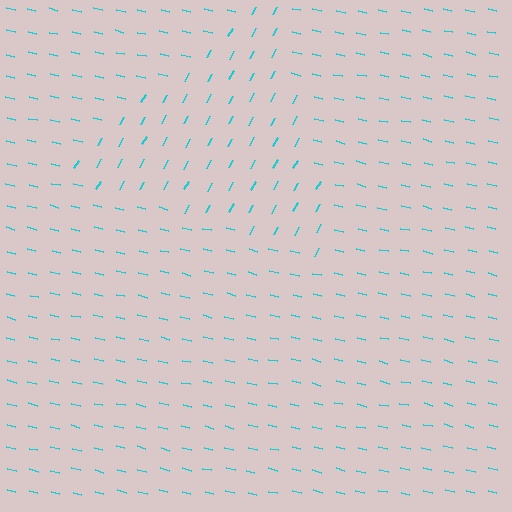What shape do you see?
I see a triangle.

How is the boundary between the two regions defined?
The boundary is defined purely by a change in line orientation (approximately 75 degrees difference). All lines are the same color and thickness.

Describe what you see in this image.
The image is filled with small cyan line segments. A triangle region in the image has lines oriented differently from the surrounding lines, creating a visible texture boundary.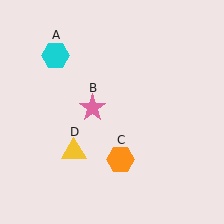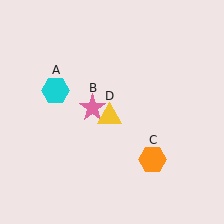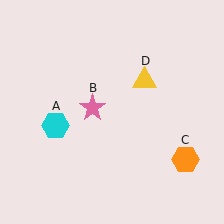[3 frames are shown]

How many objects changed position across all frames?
3 objects changed position: cyan hexagon (object A), orange hexagon (object C), yellow triangle (object D).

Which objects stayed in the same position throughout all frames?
Pink star (object B) remained stationary.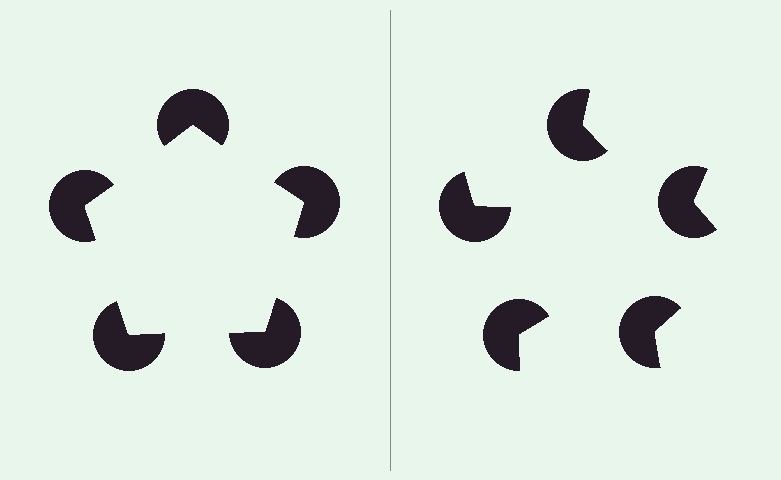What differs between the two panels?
The pac-man discs are positioned identically on both sides; only the wedge orientations differ. On the left they align to a pentagon; on the right they are misaligned.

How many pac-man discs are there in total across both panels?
10 — 5 on each side.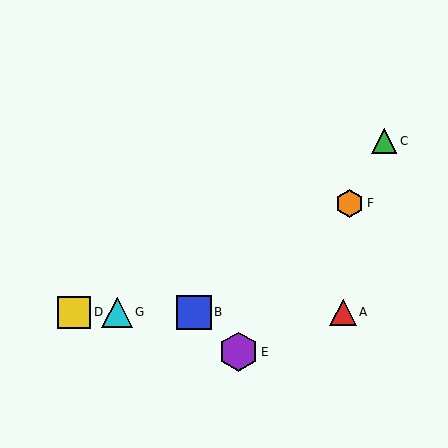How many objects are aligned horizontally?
4 objects (A, B, D, G) are aligned horizontally.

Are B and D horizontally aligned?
Yes, both are at y≈312.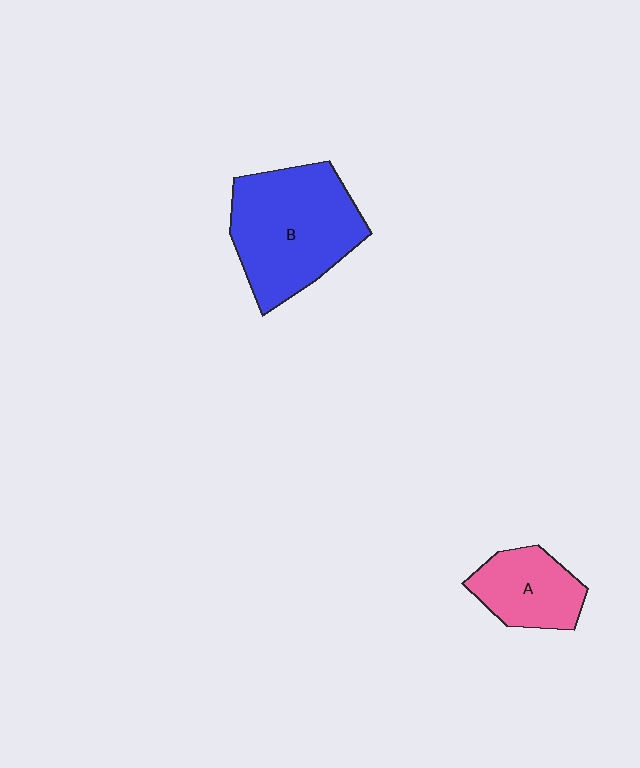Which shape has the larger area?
Shape B (blue).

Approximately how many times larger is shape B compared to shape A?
Approximately 1.9 times.